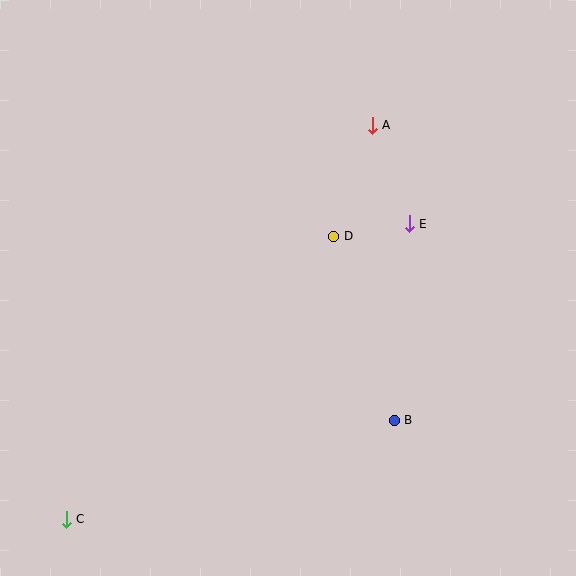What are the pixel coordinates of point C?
Point C is at (66, 519).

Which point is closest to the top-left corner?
Point A is closest to the top-left corner.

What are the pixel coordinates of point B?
Point B is at (394, 420).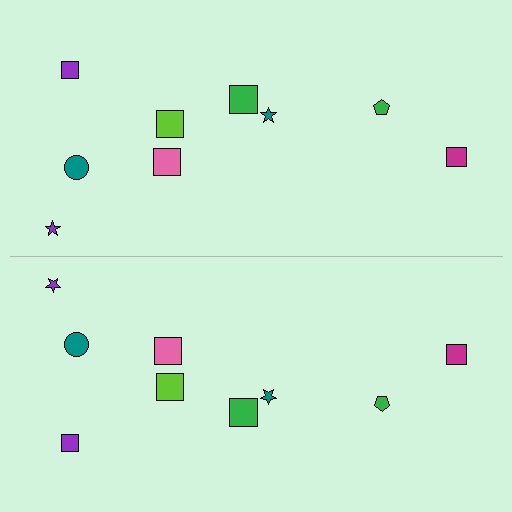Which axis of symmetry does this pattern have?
The pattern has a horizontal axis of symmetry running through the center of the image.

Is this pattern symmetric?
Yes, this pattern has bilateral (reflection) symmetry.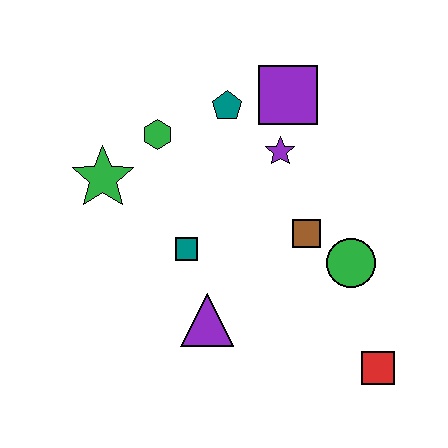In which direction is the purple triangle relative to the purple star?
The purple triangle is below the purple star.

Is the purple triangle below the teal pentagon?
Yes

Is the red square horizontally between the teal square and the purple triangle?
No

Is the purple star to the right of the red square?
No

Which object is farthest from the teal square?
The red square is farthest from the teal square.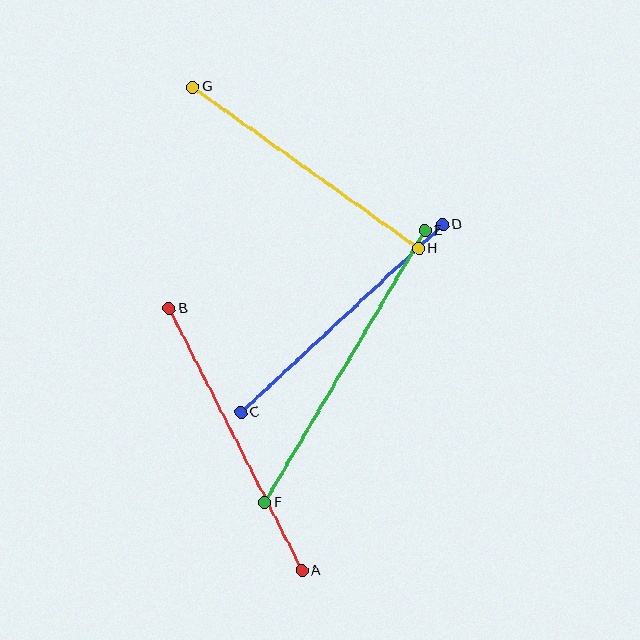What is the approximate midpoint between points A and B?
The midpoint is at approximately (236, 439) pixels.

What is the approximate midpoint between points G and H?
The midpoint is at approximately (306, 168) pixels.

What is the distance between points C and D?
The distance is approximately 276 pixels.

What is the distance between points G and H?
The distance is approximately 278 pixels.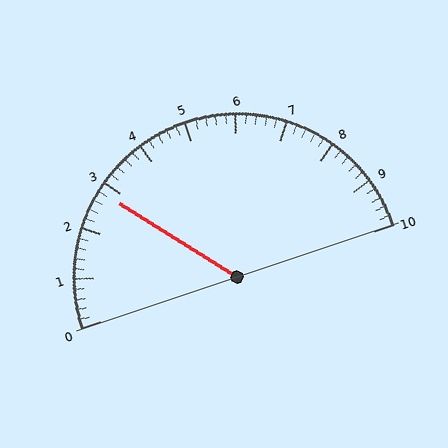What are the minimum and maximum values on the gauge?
The gauge ranges from 0 to 10.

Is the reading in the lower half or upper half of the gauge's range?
The reading is in the lower half of the range (0 to 10).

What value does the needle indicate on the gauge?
The needle indicates approximately 2.8.